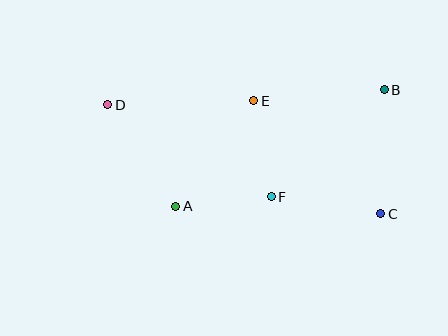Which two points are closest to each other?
Points A and F are closest to each other.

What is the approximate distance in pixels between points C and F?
The distance between C and F is approximately 111 pixels.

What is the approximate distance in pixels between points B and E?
The distance between B and E is approximately 131 pixels.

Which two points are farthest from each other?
Points C and D are farthest from each other.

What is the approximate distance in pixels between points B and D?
The distance between B and D is approximately 277 pixels.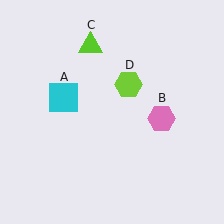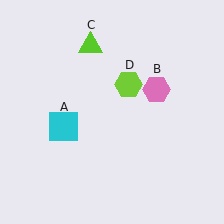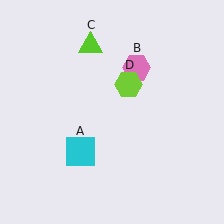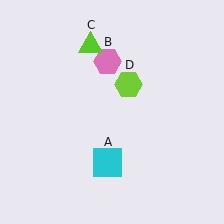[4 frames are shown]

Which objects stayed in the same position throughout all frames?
Lime triangle (object C) and lime hexagon (object D) remained stationary.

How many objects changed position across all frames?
2 objects changed position: cyan square (object A), pink hexagon (object B).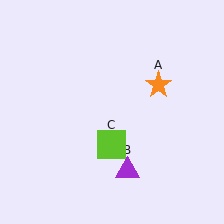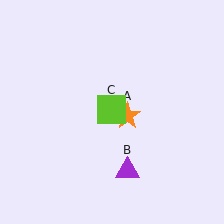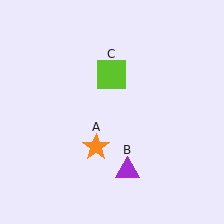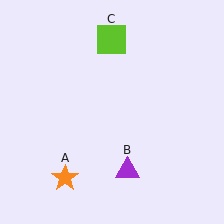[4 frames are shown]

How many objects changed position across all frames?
2 objects changed position: orange star (object A), lime square (object C).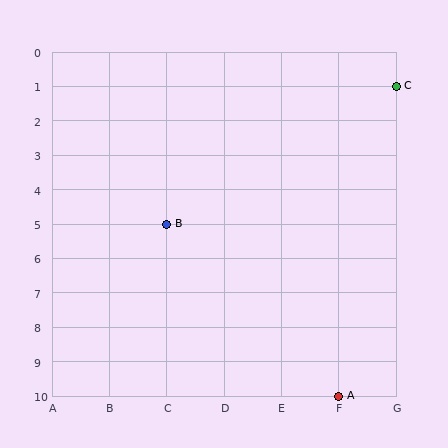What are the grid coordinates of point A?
Point A is at grid coordinates (F, 10).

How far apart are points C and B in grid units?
Points C and B are 4 columns and 4 rows apart (about 5.7 grid units diagonally).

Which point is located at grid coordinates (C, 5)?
Point B is at (C, 5).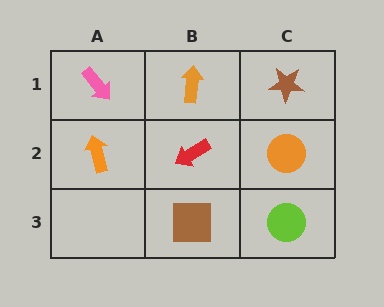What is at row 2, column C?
An orange circle.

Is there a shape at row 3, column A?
No, that cell is empty.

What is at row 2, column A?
An orange arrow.